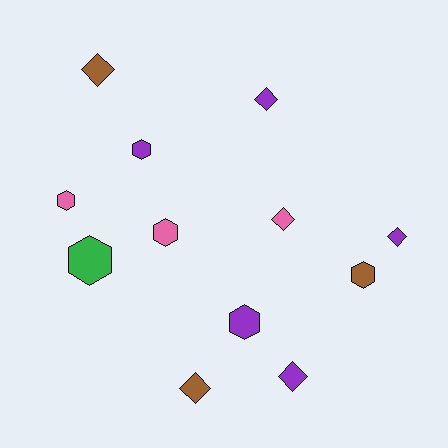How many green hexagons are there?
There is 1 green hexagon.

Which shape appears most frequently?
Diamond, with 6 objects.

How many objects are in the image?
There are 12 objects.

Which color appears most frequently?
Purple, with 5 objects.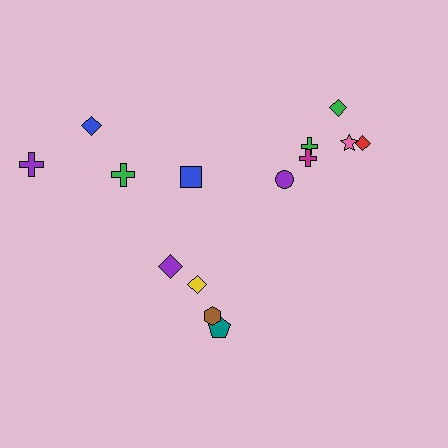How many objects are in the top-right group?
There are 6 objects.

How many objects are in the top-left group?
There are 4 objects.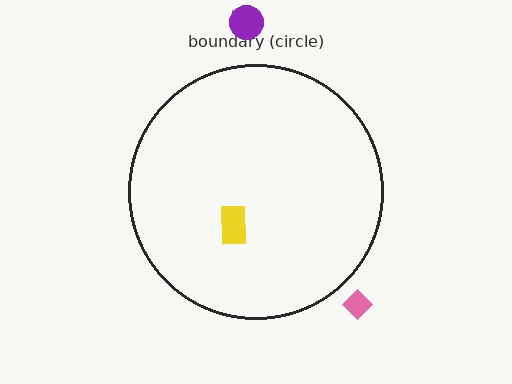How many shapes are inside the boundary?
1 inside, 3 outside.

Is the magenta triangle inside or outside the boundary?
Outside.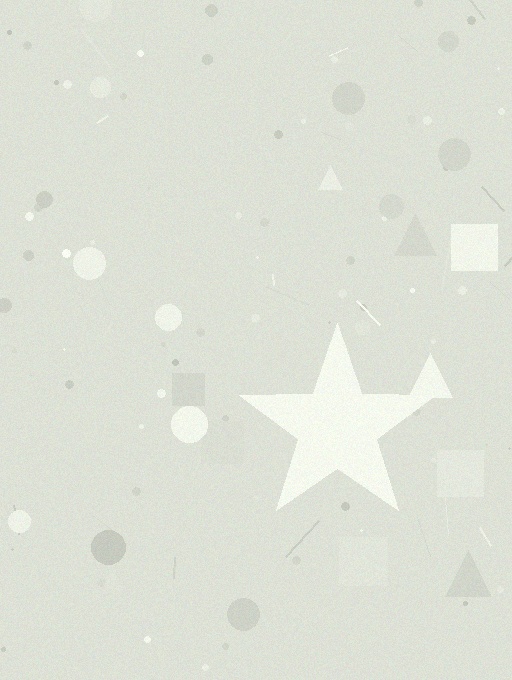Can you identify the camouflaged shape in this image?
The camouflaged shape is a star.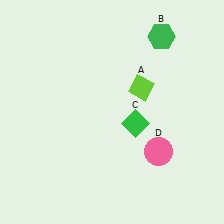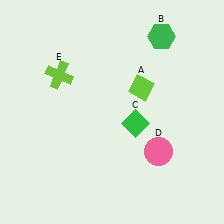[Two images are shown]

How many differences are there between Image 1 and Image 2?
There is 1 difference between the two images.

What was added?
A lime cross (E) was added in Image 2.